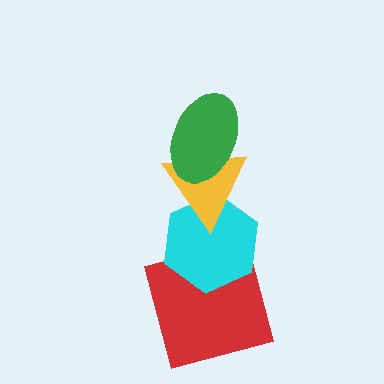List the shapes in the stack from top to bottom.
From top to bottom: the green ellipse, the yellow triangle, the cyan hexagon, the red square.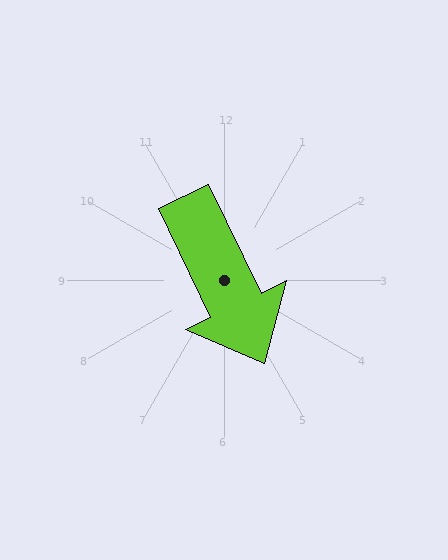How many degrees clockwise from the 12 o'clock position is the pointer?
Approximately 154 degrees.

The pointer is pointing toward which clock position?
Roughly 5 o'clock.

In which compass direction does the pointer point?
Southeast.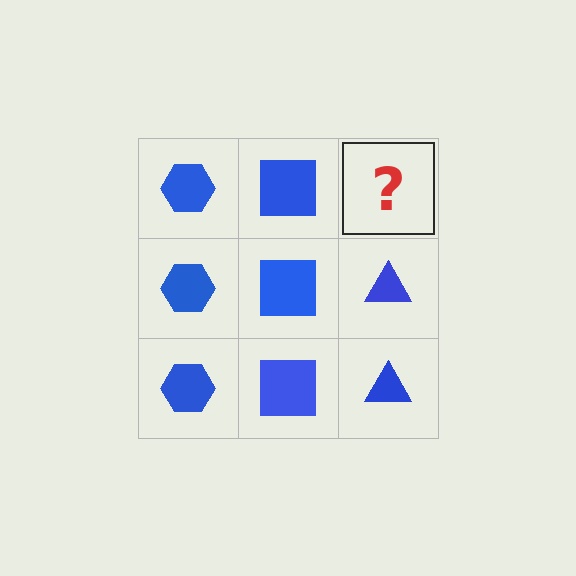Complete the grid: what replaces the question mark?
The question mark should be replaced with a blue triangle.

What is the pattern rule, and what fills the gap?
The rule is that each column has a consistent shape. The gap should be filled with a blue triangle.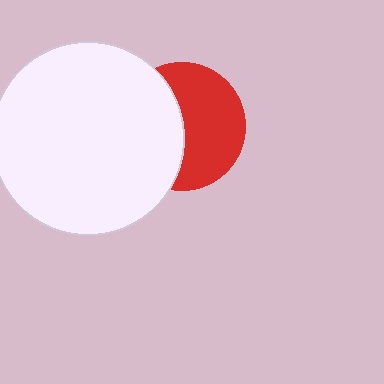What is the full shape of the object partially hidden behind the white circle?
The partially hidden object is a red circle.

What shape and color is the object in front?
The object in front is a white circle.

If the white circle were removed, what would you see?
You would see the complete red circle.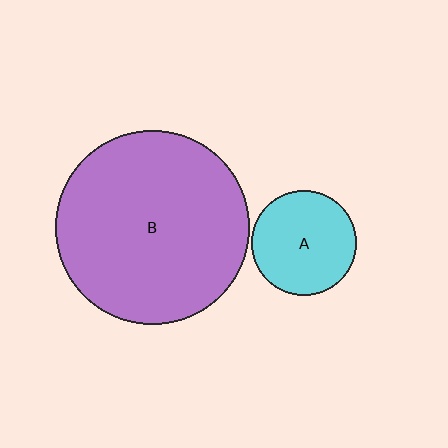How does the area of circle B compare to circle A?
Approximately 3.4 times.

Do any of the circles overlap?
No, none of the circles overlap.